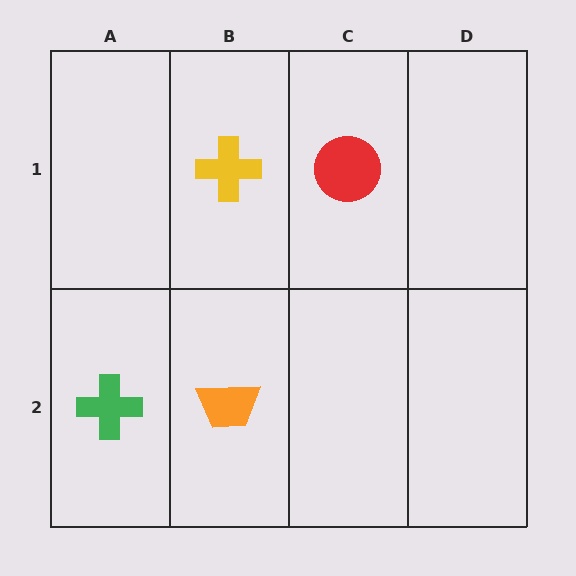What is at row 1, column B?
A yellow cross.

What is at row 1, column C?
A red circle.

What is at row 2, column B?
An orange trapezoid.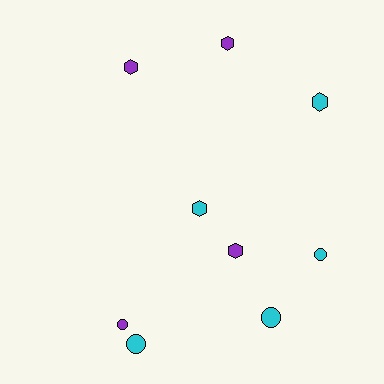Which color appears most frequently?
Cyan, with 5 objects.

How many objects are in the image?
There are 9 objects.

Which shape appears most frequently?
Hexagon, with 5 objects.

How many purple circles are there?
There is 1 purple circle.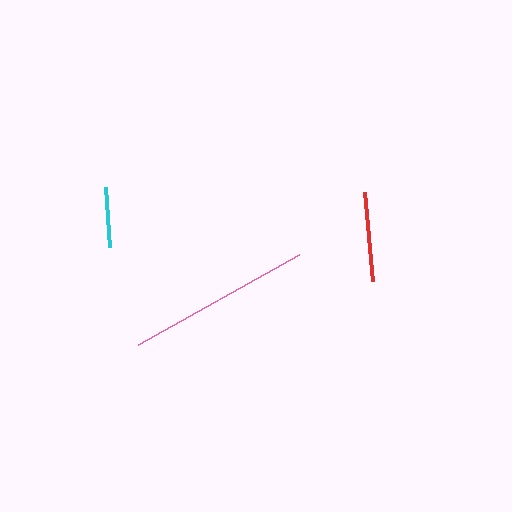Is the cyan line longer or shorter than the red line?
The red line is longer than the cyan line.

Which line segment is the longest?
The pink line is the longest at approximately 184 pixels.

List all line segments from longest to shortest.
From longest to shortest: pink, red, cyan.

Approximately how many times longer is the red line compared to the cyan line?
The red line is approximately 1.5 times the length of the cyan line.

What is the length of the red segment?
The red segment is approximately 89 pixels long.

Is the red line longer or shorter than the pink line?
The pink line is longer than the red line.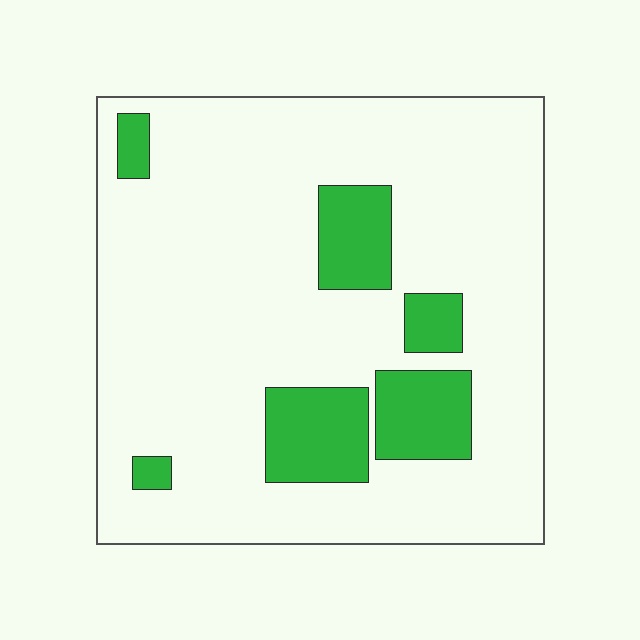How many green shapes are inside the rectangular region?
6.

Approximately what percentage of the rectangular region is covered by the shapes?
Approximately 15%.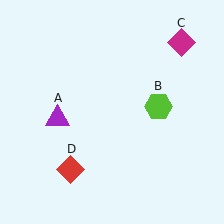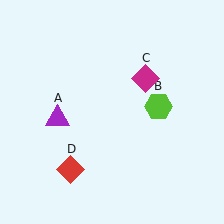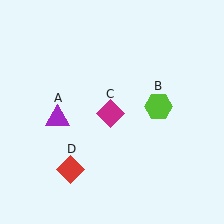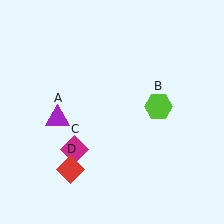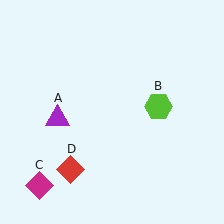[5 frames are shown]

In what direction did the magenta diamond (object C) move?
The magenta diamond (object C) moved down and to the left.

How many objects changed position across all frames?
1 object changed position: magenta diamond (object C).